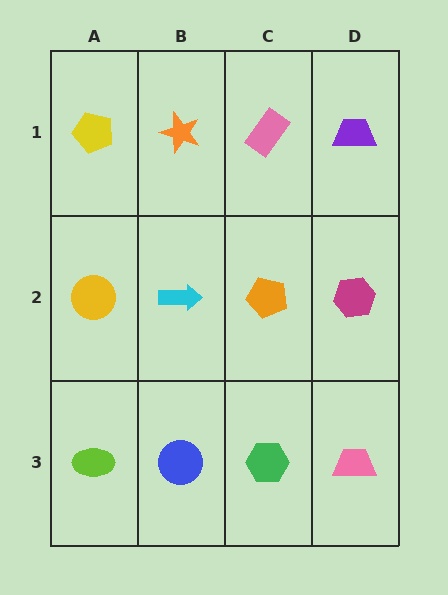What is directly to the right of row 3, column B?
A green hexagon.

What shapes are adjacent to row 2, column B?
An orange star (row 1, column B), a blue circle (row 3, column B), a yellow circle (row 2, column A), an orange pentagon (row 2, column C).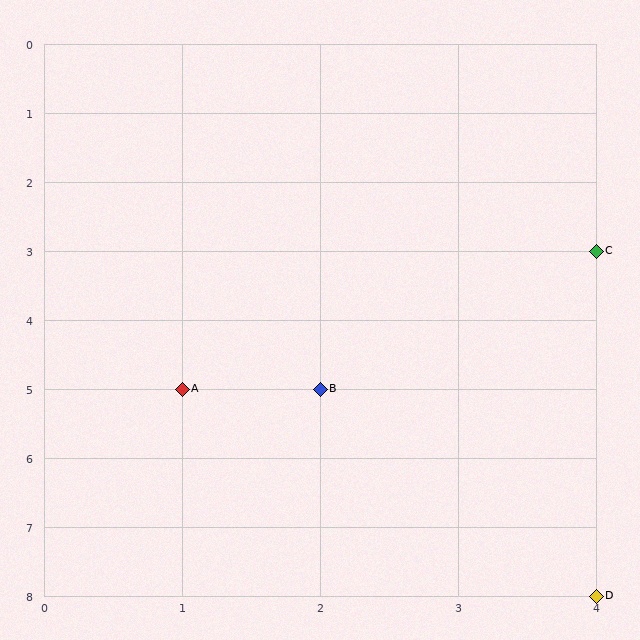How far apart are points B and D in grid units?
Points B and D are 2 columns and 3 rows apart (about 3.6 grid units diagonally).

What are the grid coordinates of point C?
Point C is at grid coordinates (4, 3).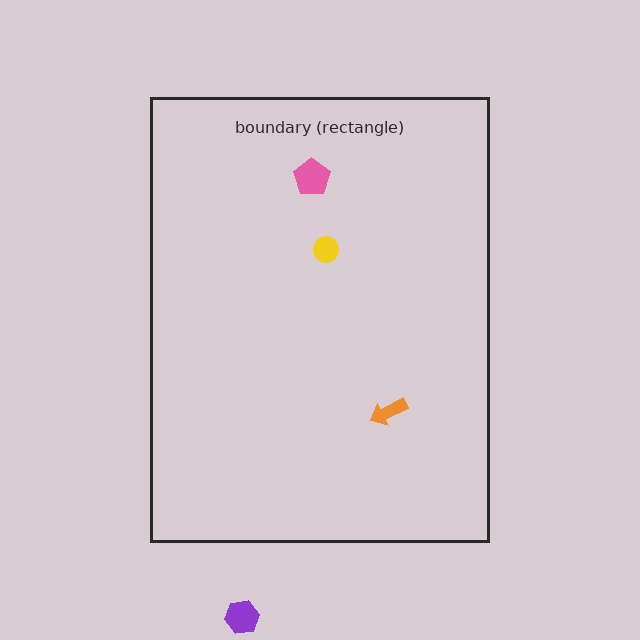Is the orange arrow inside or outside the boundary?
Inside.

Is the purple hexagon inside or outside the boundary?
Outside.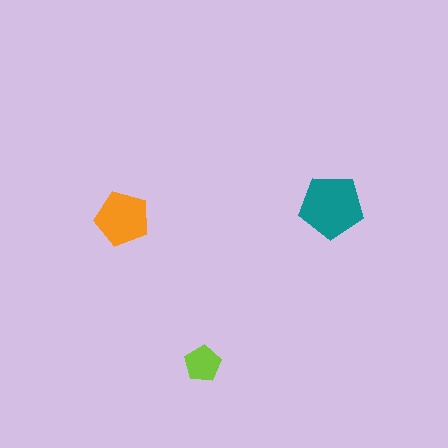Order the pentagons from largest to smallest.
the teal one, the orange one, the lime one.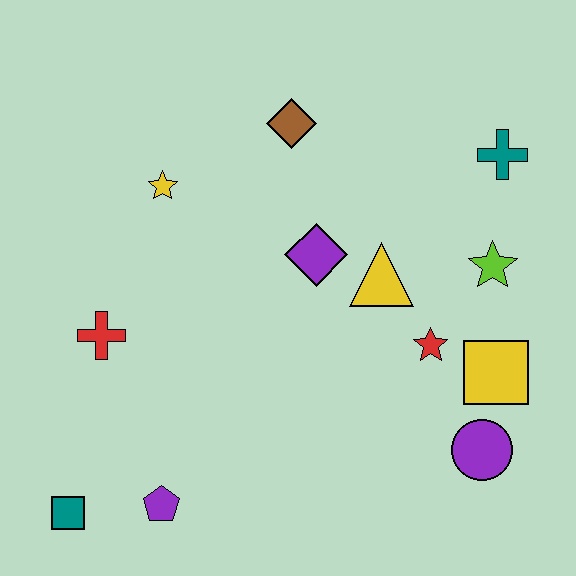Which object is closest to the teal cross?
The lime star is closest to the teal cross.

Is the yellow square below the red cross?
Yes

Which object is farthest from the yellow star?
The purple circle is farthest from the yellow star.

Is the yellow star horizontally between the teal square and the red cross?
No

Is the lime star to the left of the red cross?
No